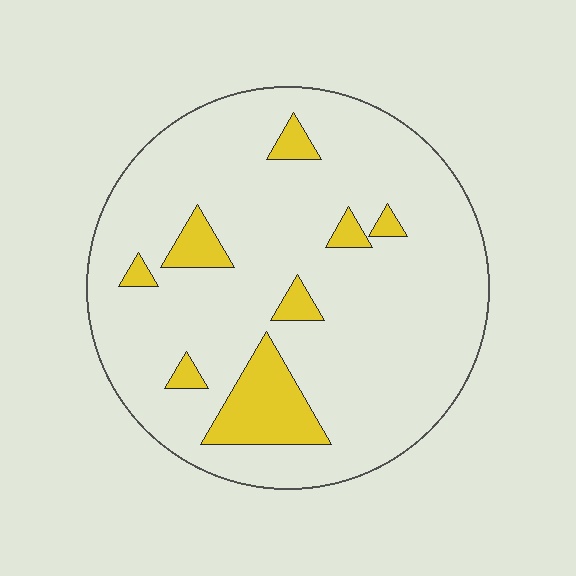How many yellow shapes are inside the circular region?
8.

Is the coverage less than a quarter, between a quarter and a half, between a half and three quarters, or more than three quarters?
Less than a quarter.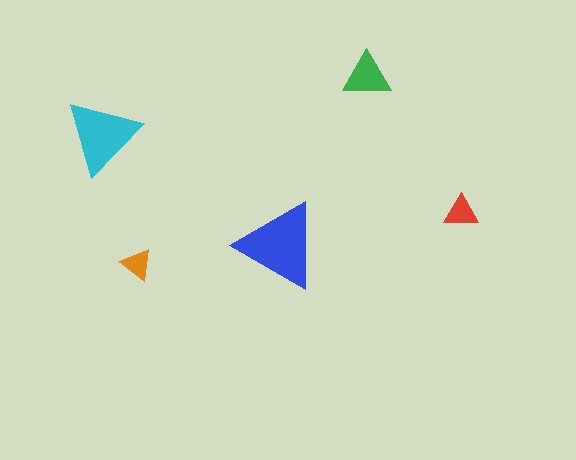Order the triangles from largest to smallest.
the blue one, the cyan one, the green one, the red one, the orange one.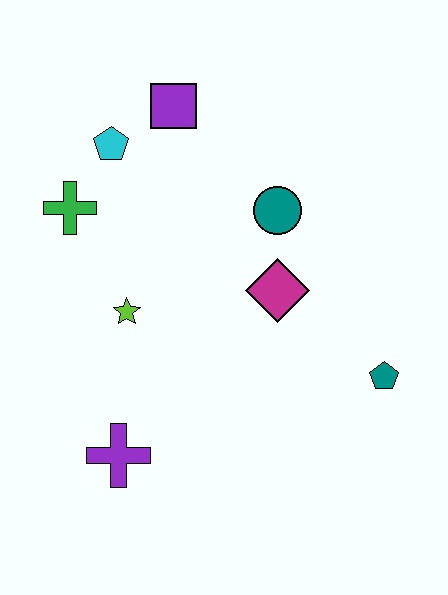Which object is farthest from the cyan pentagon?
The teal pentagon is farthest from the cyan pentagon.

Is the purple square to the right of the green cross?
Yes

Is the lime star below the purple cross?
No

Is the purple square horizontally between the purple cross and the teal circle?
Yes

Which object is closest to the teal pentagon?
The magenta diamond is closest to the teal pentagon.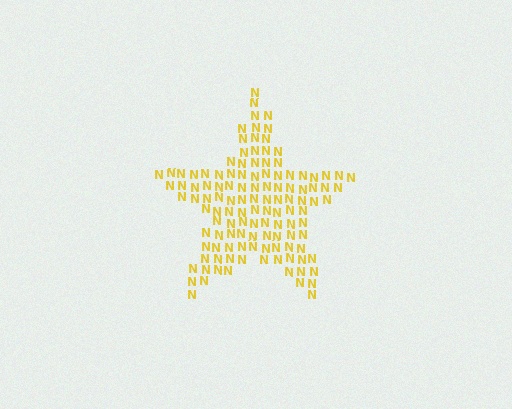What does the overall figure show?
The overall figure shows a star.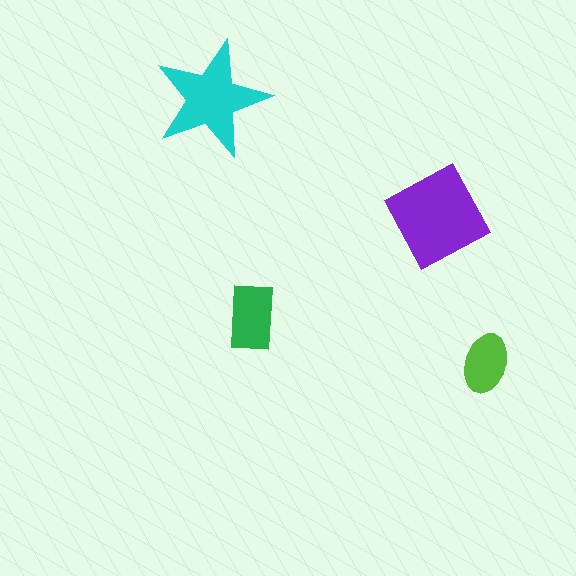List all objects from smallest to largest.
The lime ellipse, the green rectangle, the cyan star, the purple diamond.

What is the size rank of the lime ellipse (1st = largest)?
4th.